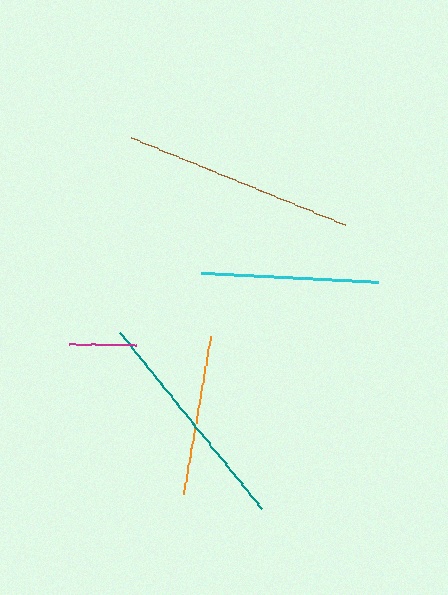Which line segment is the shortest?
The magenta line is the shortest at approximately 66 pixels.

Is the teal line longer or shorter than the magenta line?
The teal line is longer than the magenta line.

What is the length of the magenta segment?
The magenta segment is approximately 66 pixels long.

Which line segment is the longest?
The brown line is the longest at approximately 231 pixels.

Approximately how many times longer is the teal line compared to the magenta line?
The teal line is approximately 3.4 times the length of the magenta line.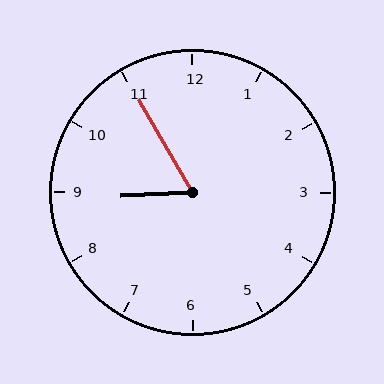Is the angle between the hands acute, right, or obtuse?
It is acute.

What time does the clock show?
8:55.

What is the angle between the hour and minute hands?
Approximately 62 degrees.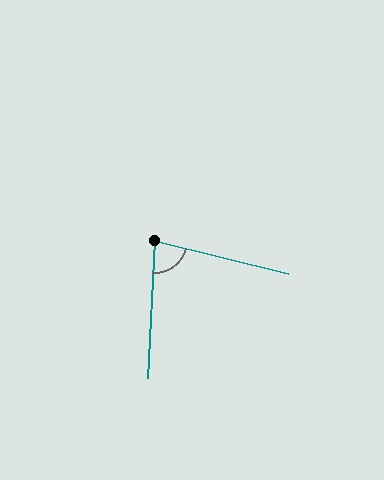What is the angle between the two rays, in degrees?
Approximately 79 degrees.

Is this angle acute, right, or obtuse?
It is acute.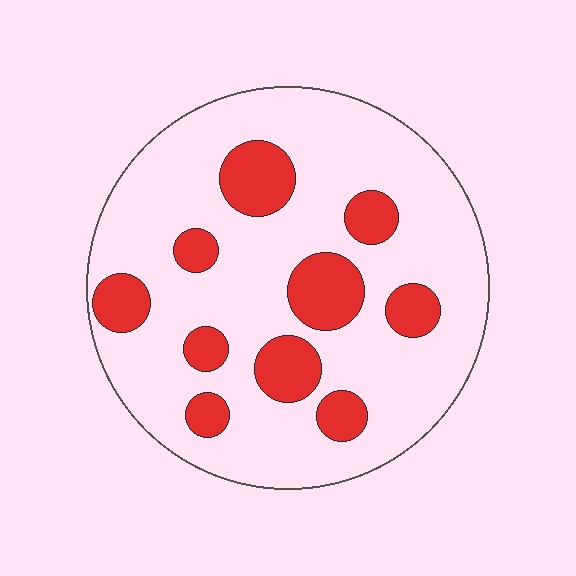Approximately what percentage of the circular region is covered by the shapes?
Approximately 20%.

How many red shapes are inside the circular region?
10.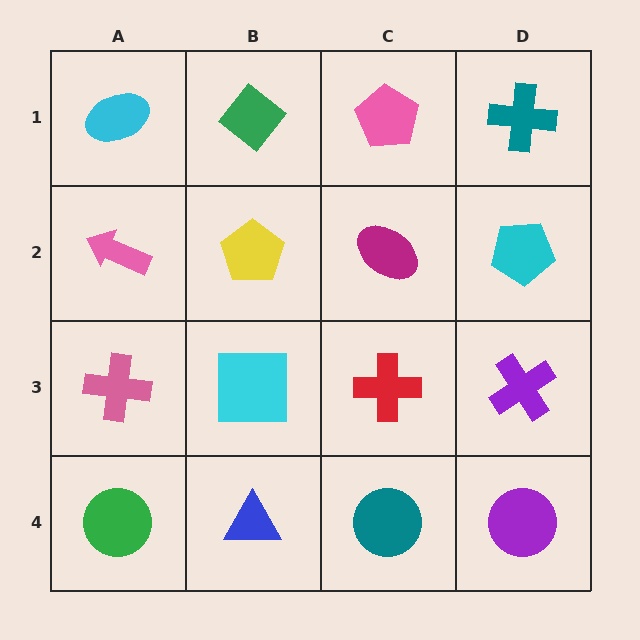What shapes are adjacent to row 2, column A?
A cyan ellipse (row 1, column A), a pink cross (row 3, column A), a yellow pentagon (row 2, column B).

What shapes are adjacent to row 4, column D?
A purple cross (row 3, column D), a teal circle (row 4, column C).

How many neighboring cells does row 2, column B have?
4.